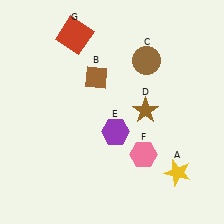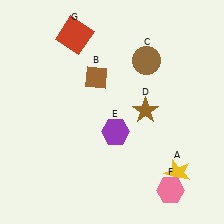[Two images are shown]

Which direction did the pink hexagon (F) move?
The pink hexagon (F) moved down.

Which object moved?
The pink hexagon (F) moved down.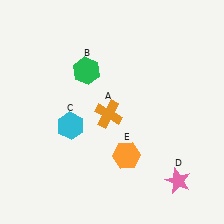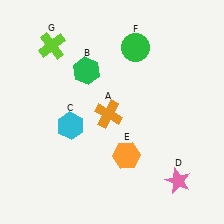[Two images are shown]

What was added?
A green circle (F), a lime cross (G) were added in Image 2.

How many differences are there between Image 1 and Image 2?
There are 2 differences between the two images.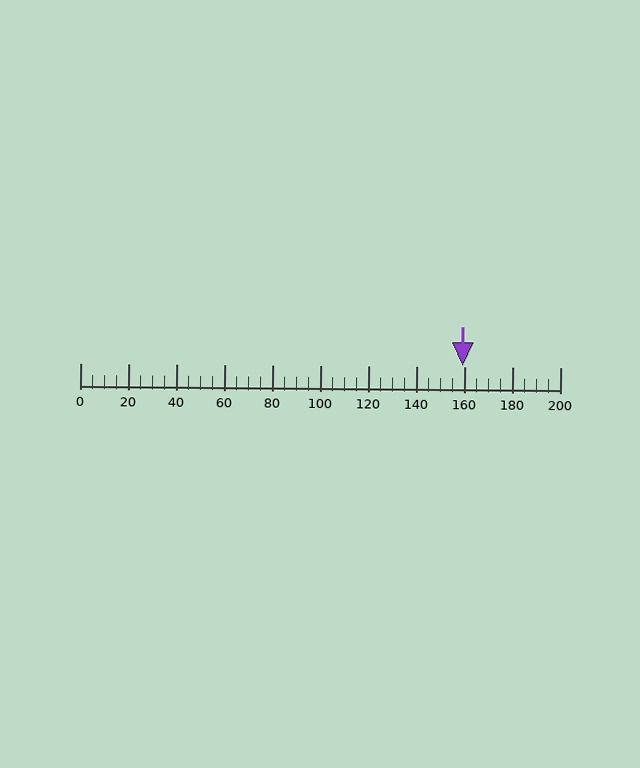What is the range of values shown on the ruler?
The ruler shows values from 0 to 200.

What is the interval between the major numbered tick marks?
The major tick marks are spaced 20 units apart.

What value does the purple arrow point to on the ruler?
The purple arrow points to approximately 159.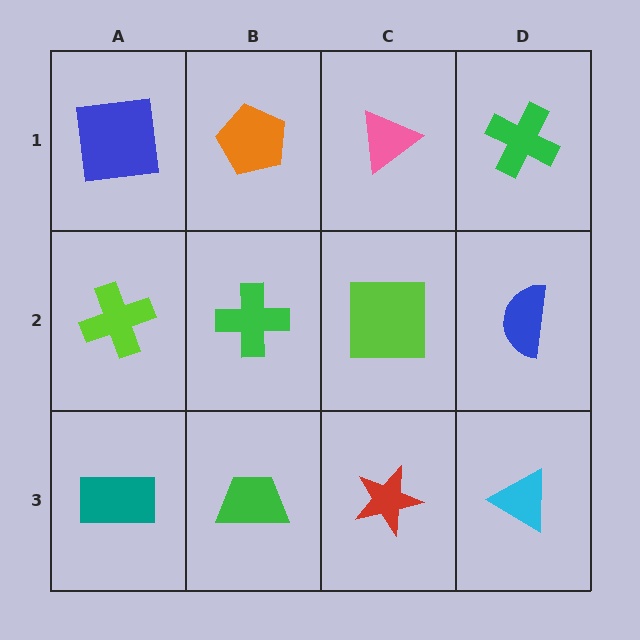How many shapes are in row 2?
4 shapes.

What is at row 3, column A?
A teal rectangle.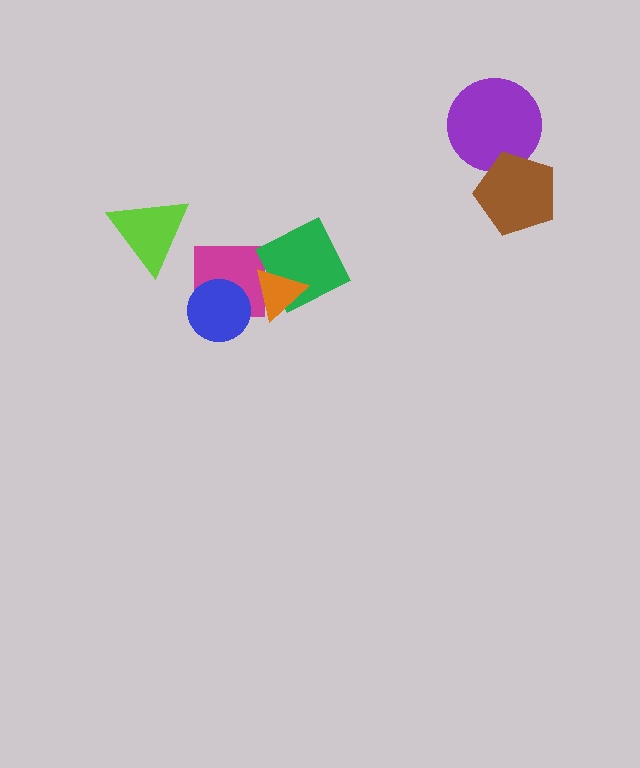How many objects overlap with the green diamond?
2 objects overlap with the green diamond.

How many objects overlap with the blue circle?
1 object overlaps with the blue circle.